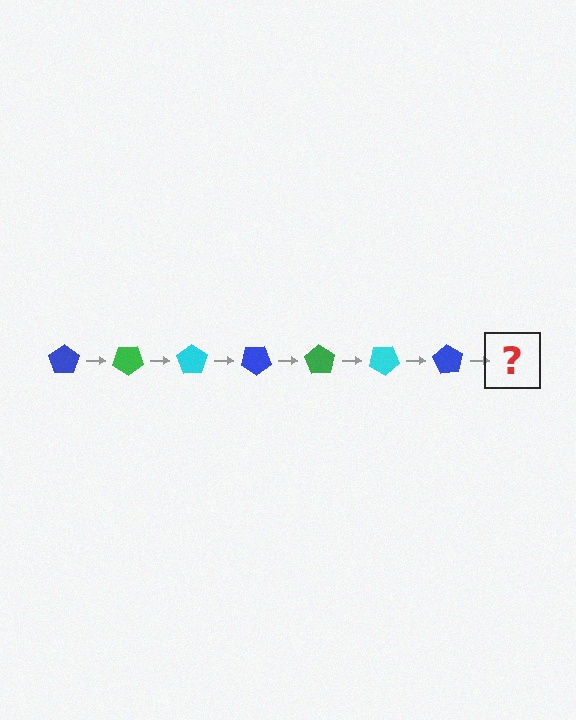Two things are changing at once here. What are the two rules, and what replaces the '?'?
The two rules are that it rotates 35 degrees each step and the color cycles through blue, green, and cyan. The '?' should be a green pentagon, rotated 245 degrees from the start.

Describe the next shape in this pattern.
It should be a green pentagon, rotated 245 degrees from the start.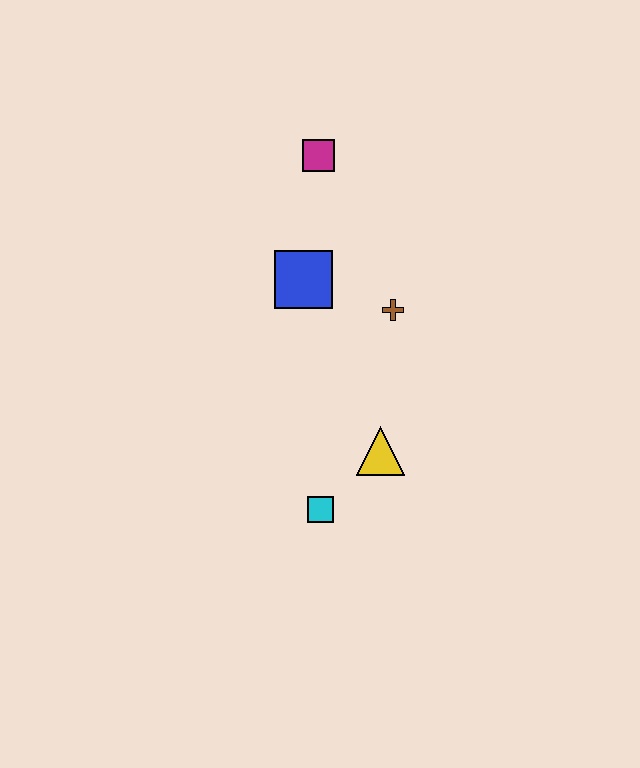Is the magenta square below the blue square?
No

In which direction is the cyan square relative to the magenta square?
The cyan square is below the magenta square.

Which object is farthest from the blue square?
The cyan square is farthest from the blue square.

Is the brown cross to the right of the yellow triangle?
Yes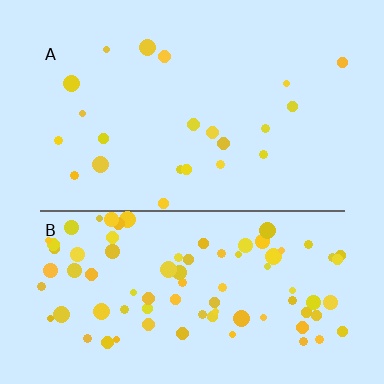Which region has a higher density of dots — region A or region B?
B (the bottom).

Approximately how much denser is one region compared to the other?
Approximately 4.0× — region B over region A.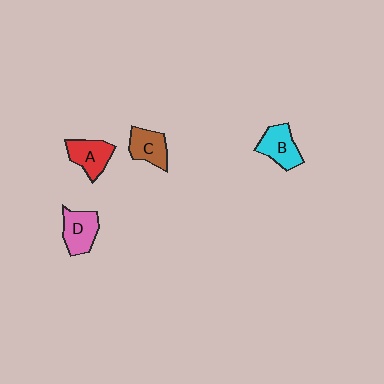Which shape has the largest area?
Shape D (pink).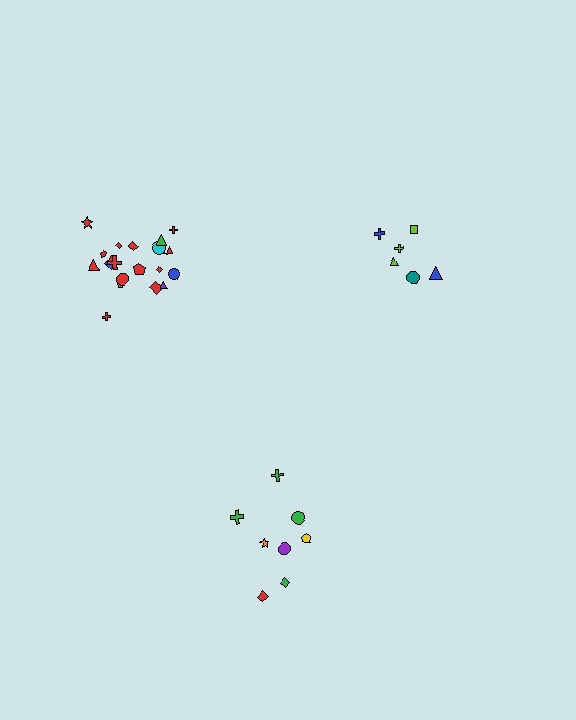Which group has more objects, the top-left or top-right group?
The top-left group.